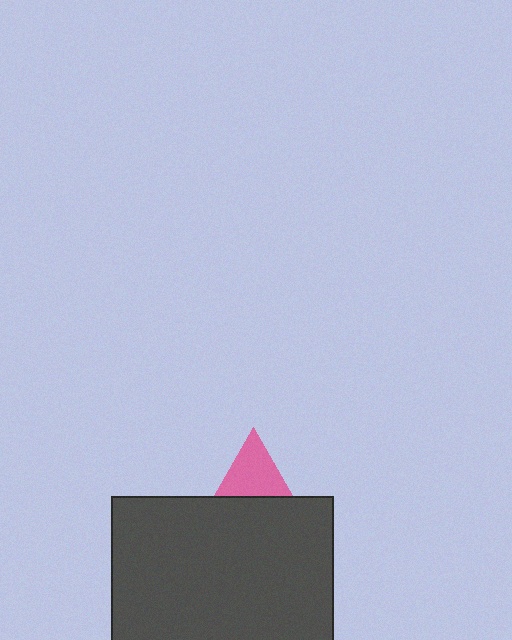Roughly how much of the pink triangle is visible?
A small part of it is visible (roughly 37%).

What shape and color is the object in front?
The object in front is a dark gray rectangle.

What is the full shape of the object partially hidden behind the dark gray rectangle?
The partially hidden object is a pink triangle.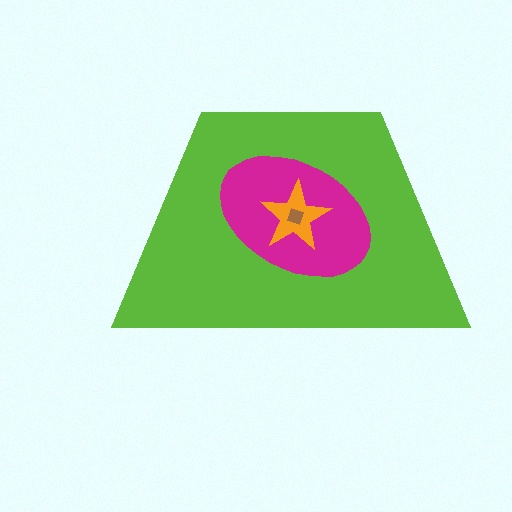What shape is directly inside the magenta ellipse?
The orange star.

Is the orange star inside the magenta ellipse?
Yes.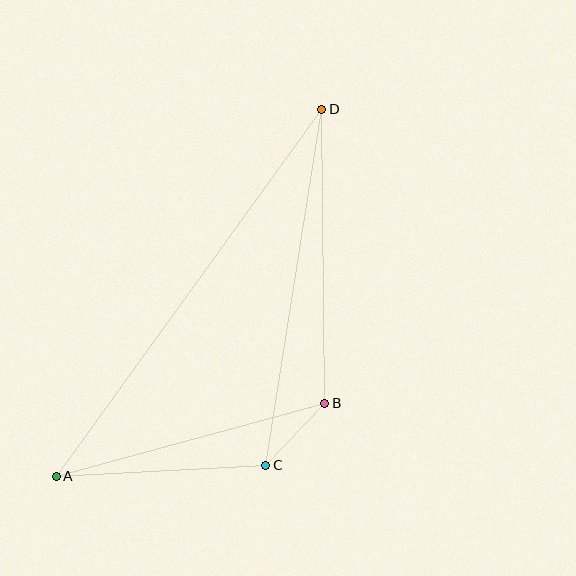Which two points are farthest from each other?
Points A and D are farthest from each other.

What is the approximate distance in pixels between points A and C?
The distance between A and C is approximately 210 pixels.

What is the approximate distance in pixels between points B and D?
The distance between B and D is approximately 294 pixels.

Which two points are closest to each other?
Points B and C are closest to each other.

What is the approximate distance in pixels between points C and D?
The distance between C and D is approximately 361 pixels.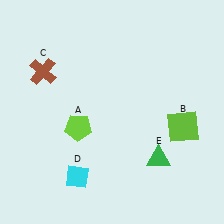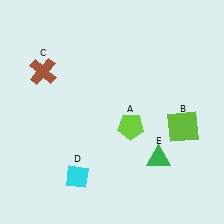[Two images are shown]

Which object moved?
The lime pentagon (A) moved right.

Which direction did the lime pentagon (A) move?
The lime pentagon (A) moved right.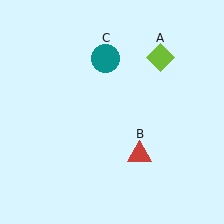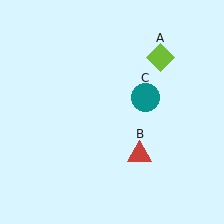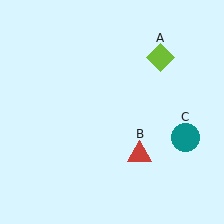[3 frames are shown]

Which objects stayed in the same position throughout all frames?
Lime diamond (object A) and red triangle (object B) remained stationary.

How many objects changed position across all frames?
1 object changed position: teal circle (object C).